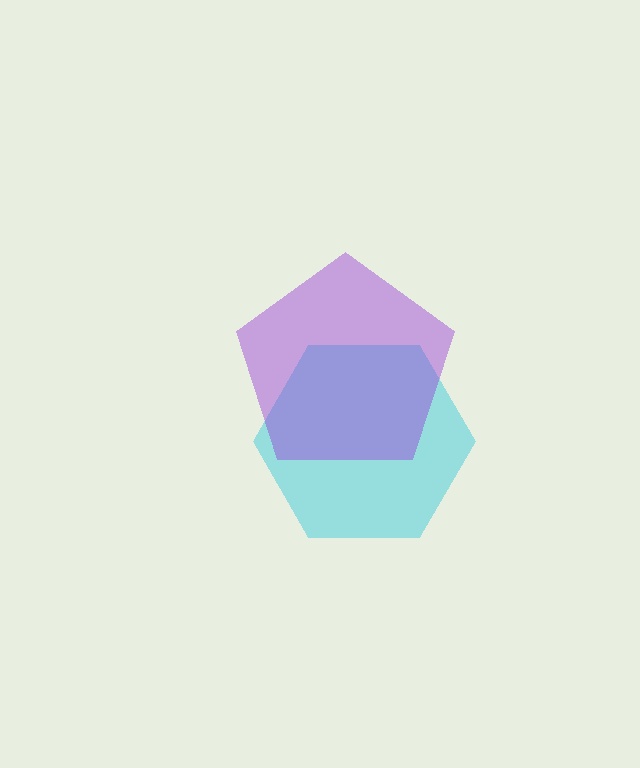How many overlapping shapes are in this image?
There are 2 overlapping shapes in the image.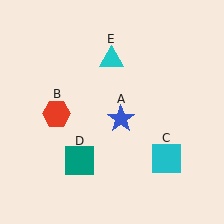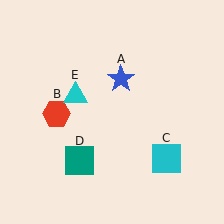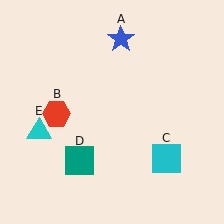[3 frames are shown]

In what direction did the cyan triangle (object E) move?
The cyan triangle (object E) moved down and to the left.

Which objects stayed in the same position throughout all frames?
Red hexagon (object B) and cyan square (object C) and teal square (object D) remained stationary.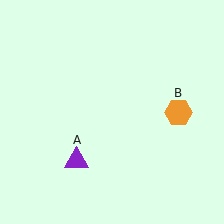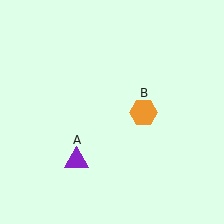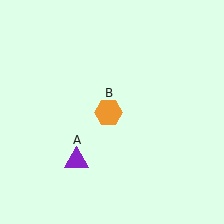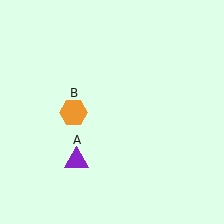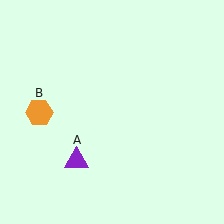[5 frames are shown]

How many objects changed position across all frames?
1 object changed position: orange hexagon (object B).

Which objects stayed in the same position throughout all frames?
Purple triangle (object A) remained stationary.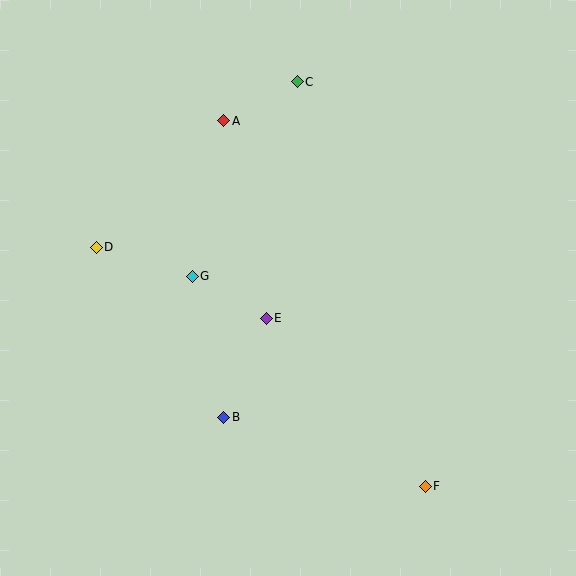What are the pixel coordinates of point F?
Point F is at (425, 486).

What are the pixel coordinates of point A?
Point A is at (224, 121).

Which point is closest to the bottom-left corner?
Point B is closest to the bottom-left corner.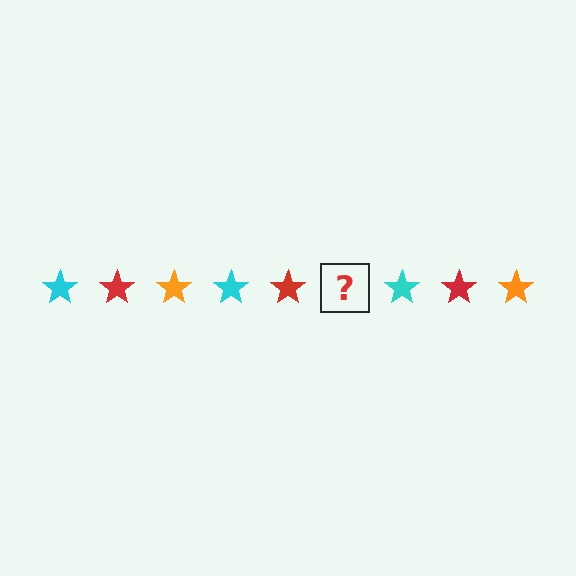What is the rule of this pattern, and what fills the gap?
The rule is that the pattern cycles through cyan, red, orange stars. The gap should be filled with an orange star.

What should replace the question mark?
The question mark should be replaced with an orange star.